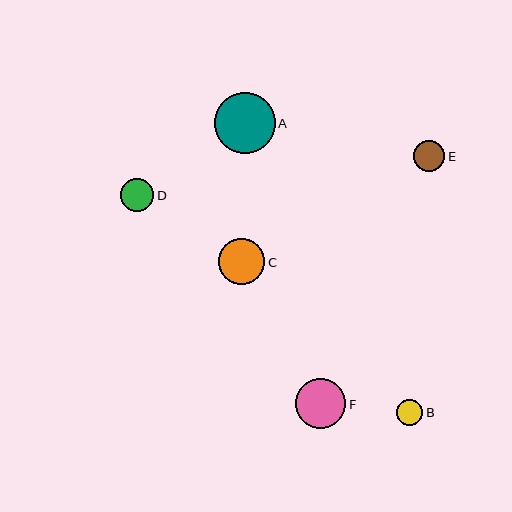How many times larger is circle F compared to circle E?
Circle F is approximately 1.6 times the size of circle E.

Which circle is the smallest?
Circle B is the smallest with a size of approximately 26 pixels.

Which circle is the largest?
Circle A is the largest with a size of approximately 61 pixels.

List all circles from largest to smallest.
From largest to smallest: A, F, C, D, E, B.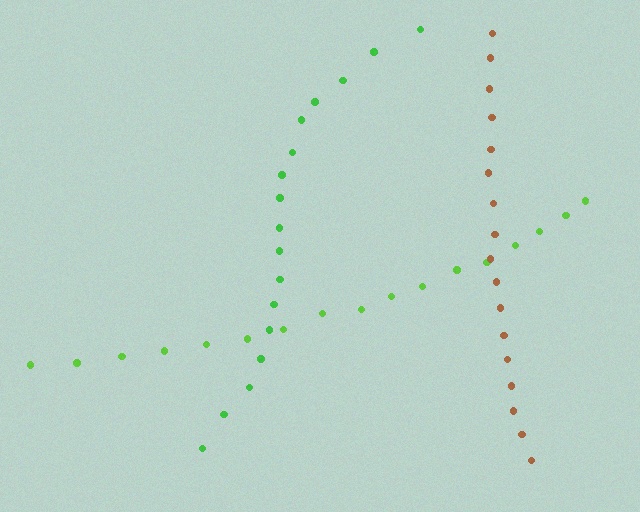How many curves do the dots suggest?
There are 3 distinct paths.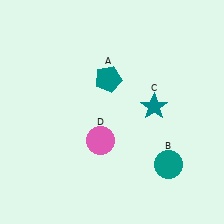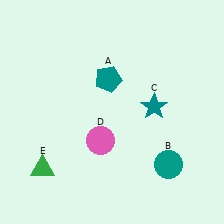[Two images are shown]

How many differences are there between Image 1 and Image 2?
There is 1 difference between the two images.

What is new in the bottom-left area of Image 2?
A green triangle (E) was added in the bottom-left area of Image 2.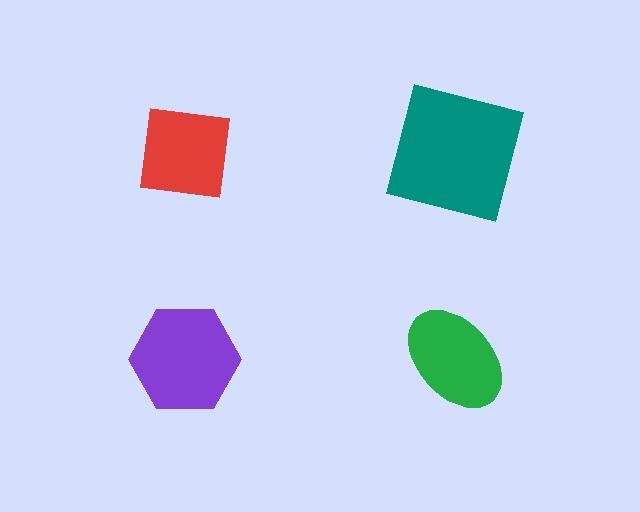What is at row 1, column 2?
A teal square.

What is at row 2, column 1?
A purple hexagon.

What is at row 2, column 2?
A green ellipse.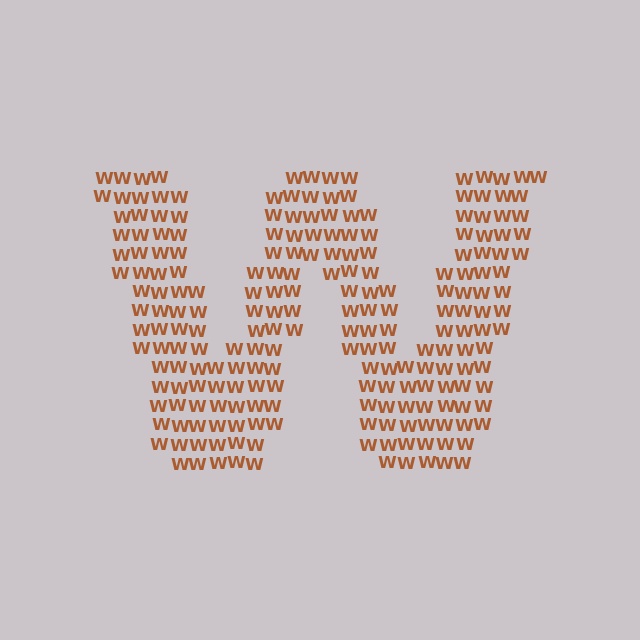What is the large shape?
The large shape is the letter W.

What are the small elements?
The small elements are letter W's.